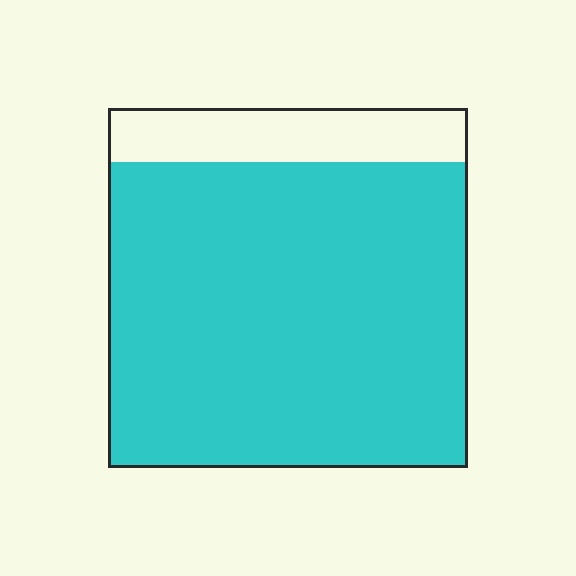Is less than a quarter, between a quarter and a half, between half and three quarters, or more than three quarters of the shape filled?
More than three quarters.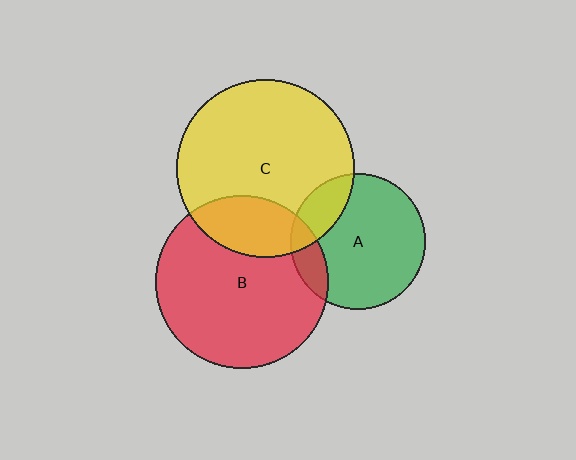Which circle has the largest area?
Circle C (yellow).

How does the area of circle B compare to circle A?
Approximately 1.6 times.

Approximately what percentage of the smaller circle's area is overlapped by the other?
Approximately 15%.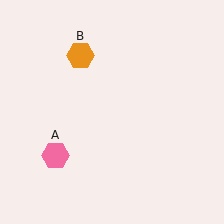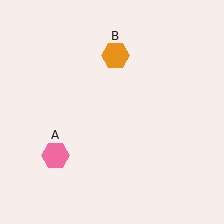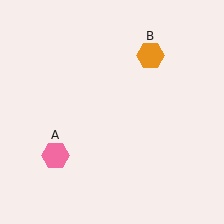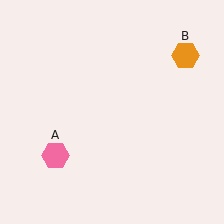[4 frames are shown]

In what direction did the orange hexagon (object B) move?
The orange hexagon (object B) moved right.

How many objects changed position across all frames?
1 object changed position: orange hexagon (object B).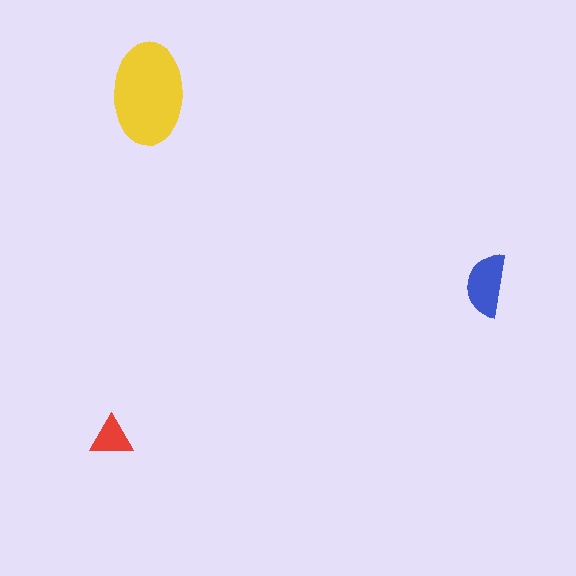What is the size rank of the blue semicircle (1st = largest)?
2nd.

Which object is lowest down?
The red triangle is bottommost.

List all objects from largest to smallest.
The yellow ellipse, the blue semicircle, the red triangle.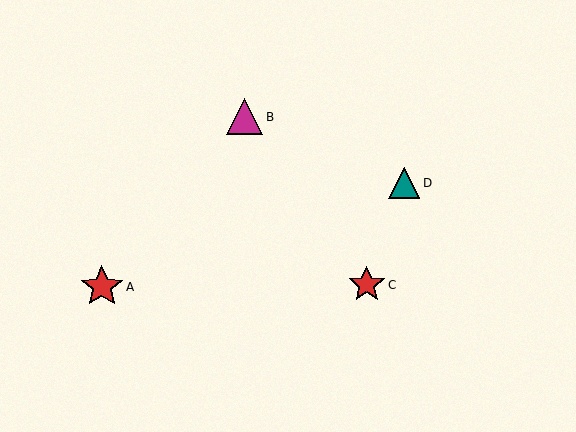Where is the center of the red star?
The center of the red star is at (102, 287).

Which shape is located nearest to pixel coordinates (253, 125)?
The magenta triangle (labeled B) at (245, 117) is nearest to that location.